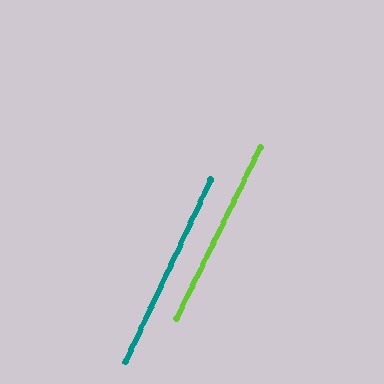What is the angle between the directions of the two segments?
Approximately 1 degree.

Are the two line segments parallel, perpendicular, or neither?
Parallel — their directions differ by only 1.2°.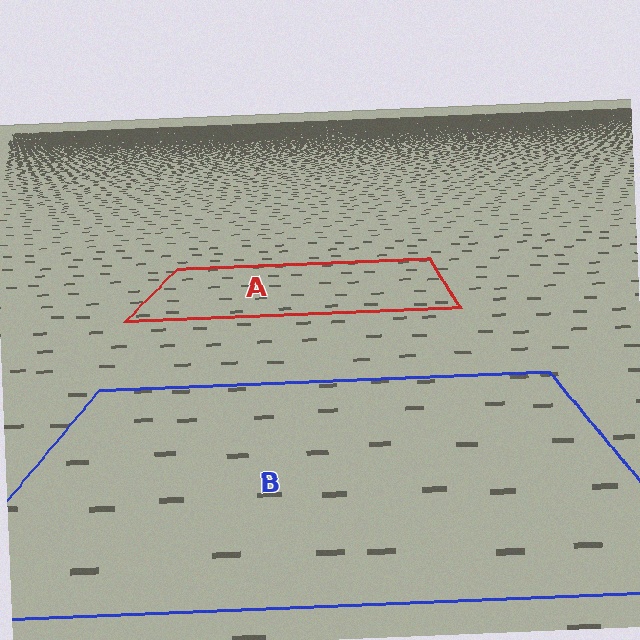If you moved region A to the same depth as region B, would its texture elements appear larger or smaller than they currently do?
They would appear larger. At a closer depth, the same texture elements are projected at a bigger on-screen size.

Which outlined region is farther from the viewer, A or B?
Region A is farther from the viewer — the texture elements inside it appear smaller and more densely packed.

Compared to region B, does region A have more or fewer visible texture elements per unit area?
Region A has more texture elements per unit area — they are packed more densely because it is farther away.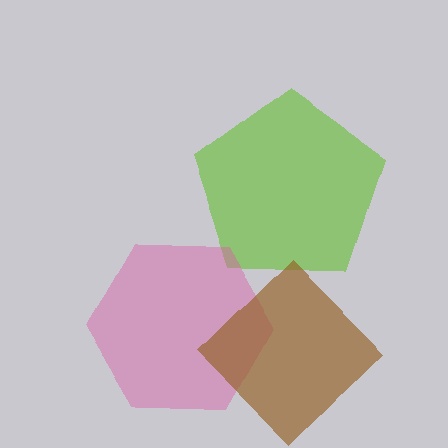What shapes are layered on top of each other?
The layered shapes are: a lime pentagon, a pink hexagon, a brown diamond.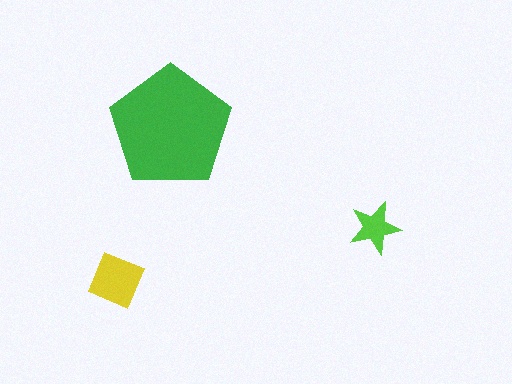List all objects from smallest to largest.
The lime star, the yellow square, the green pentagon.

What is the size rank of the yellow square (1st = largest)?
2nd.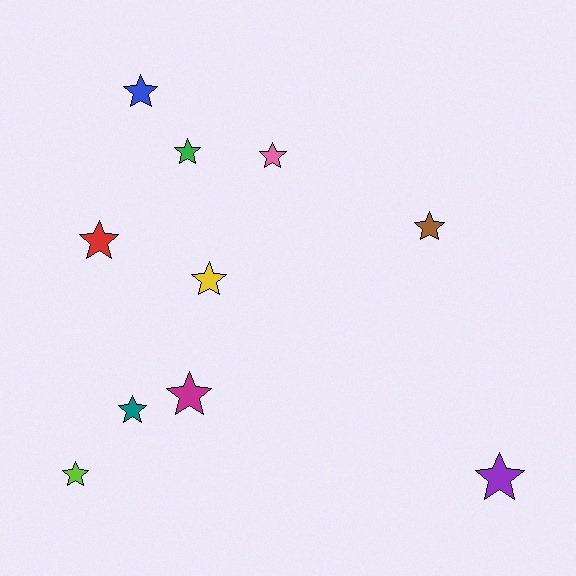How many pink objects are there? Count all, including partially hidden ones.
There is 1 pink object.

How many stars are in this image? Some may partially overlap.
There are 10 stars.